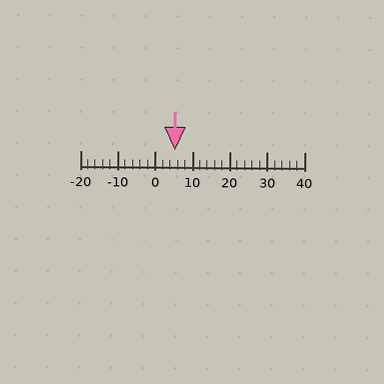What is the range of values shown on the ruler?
The ruler shows values from -20 to 40.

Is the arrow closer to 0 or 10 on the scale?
The arrow is closer to 10.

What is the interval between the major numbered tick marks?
The major tick marks are spaced 10 units apart.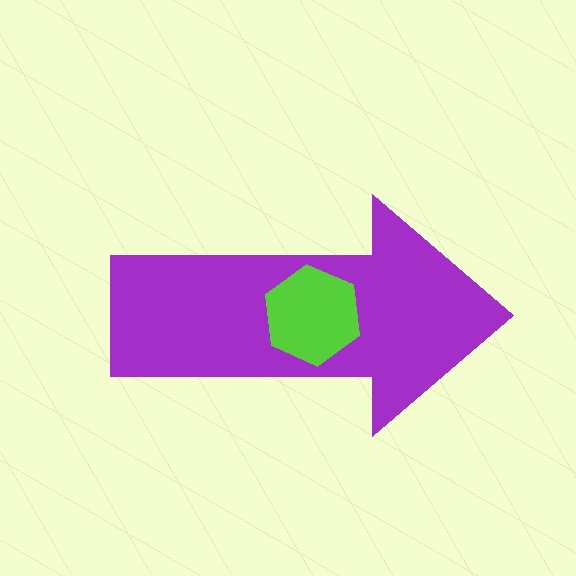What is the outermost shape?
The purple arrow.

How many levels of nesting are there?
2.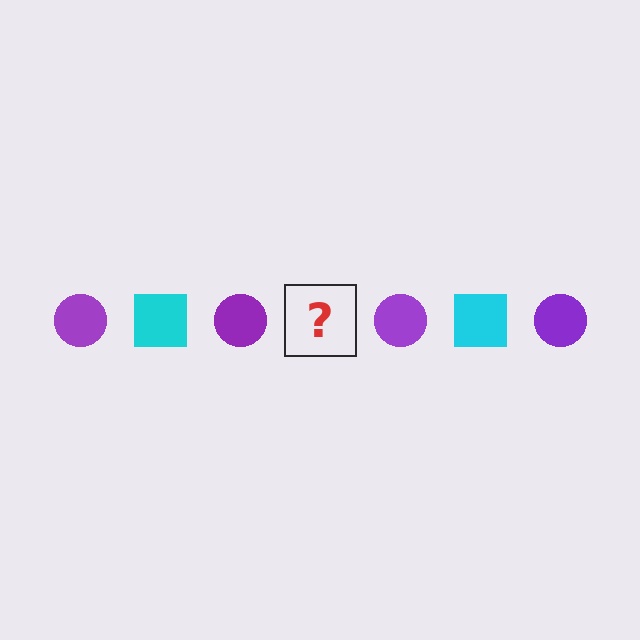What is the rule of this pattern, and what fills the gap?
The rule is that the pattern alternates between purple circle and cyan square. The gap should be filled with a cyan square.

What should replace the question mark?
The question mark should be replaced with a cyan square.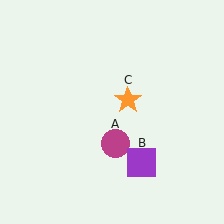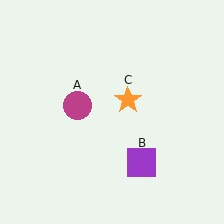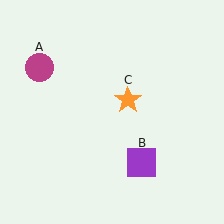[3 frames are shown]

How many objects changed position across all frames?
1 object changed position: magenta circle (object A).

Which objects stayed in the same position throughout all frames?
Purple square (object B) and orange star (object C) remained stationary.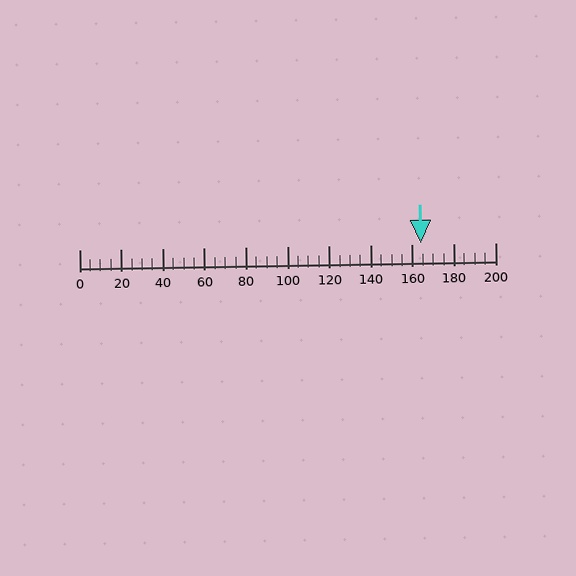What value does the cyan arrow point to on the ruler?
The cyan arrow points to approximately 164.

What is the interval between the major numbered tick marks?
The major tick marks are spaced 20 units apart.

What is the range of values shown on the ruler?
The ruler shows values from 0 to 200.